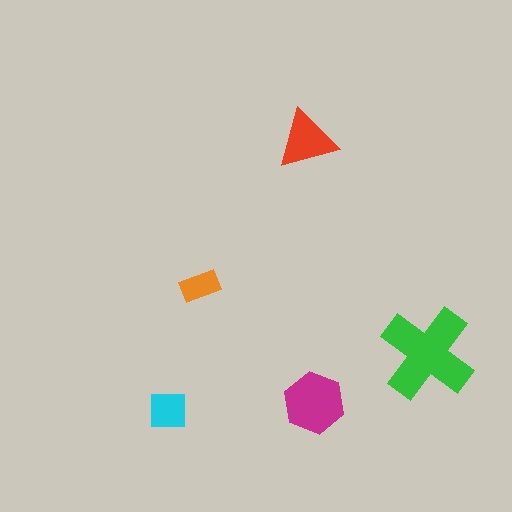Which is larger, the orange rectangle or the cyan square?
The cyan square.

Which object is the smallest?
The orange rectangle.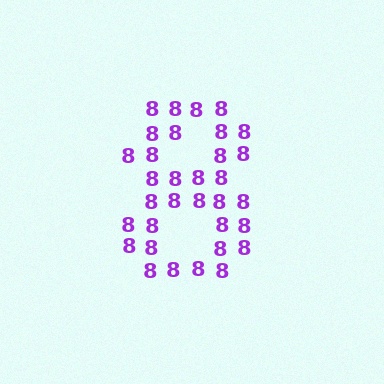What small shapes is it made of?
It is made of small digit 8's.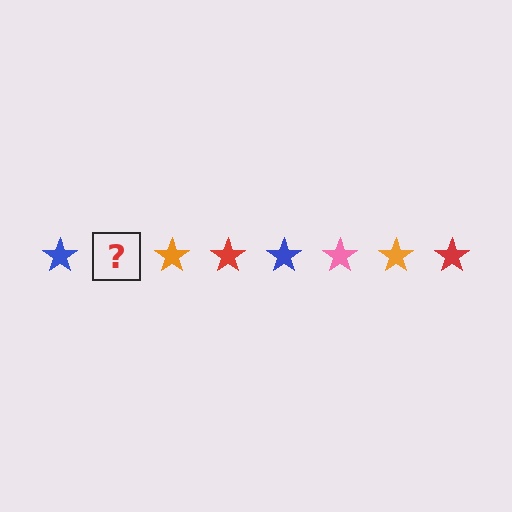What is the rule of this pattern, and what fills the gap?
The rule is that the pattern cycles through blue, pink, orange, red stars. The gap should be filled with a pink star.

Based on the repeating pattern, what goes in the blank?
The blank should be a pink star.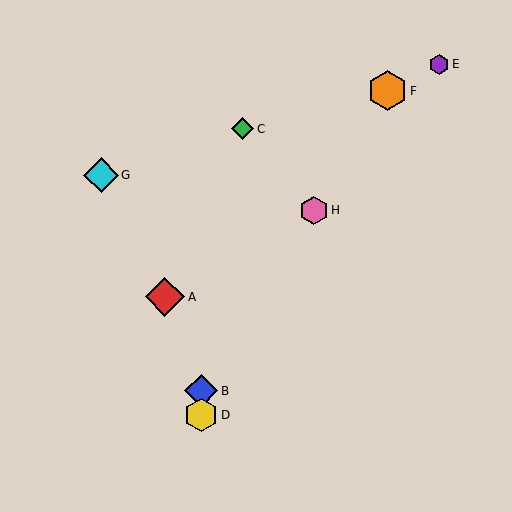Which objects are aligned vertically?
Objects B, D are aligned vertically.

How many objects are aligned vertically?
2 objects (B, D) are aligned vertically.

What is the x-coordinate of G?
Object G is at x≈101.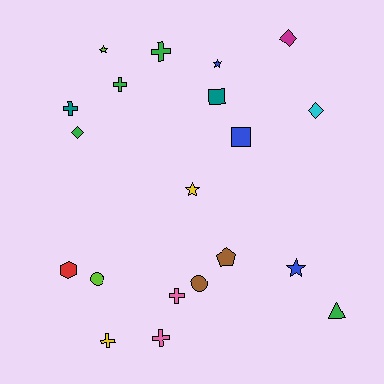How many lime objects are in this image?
There are 2 lime objects.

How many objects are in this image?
There are 20 objects.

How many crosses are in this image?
There are 6 crosses.